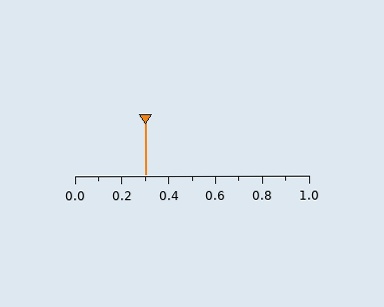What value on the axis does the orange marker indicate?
The marker indicates approximately 0.3.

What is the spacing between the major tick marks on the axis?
The major ticks are spaced 0.2 apart.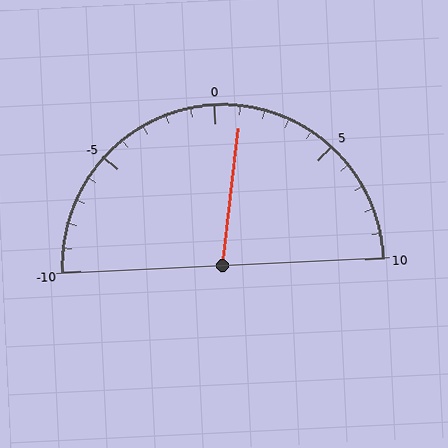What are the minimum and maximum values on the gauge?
The gauge ranges from -10 to 10.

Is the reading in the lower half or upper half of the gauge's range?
The reading is in the upper half of the range (-10 to 10).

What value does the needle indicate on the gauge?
The needle indicates approximately 1.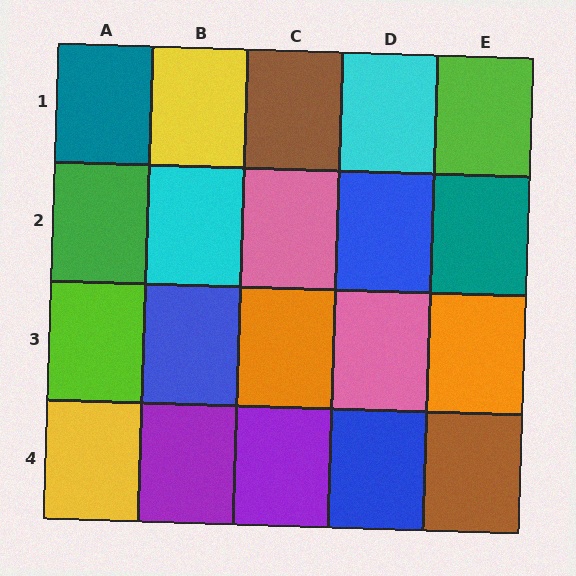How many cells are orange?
2 cells are orange.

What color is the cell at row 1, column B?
Yellow.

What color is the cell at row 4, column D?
Blue.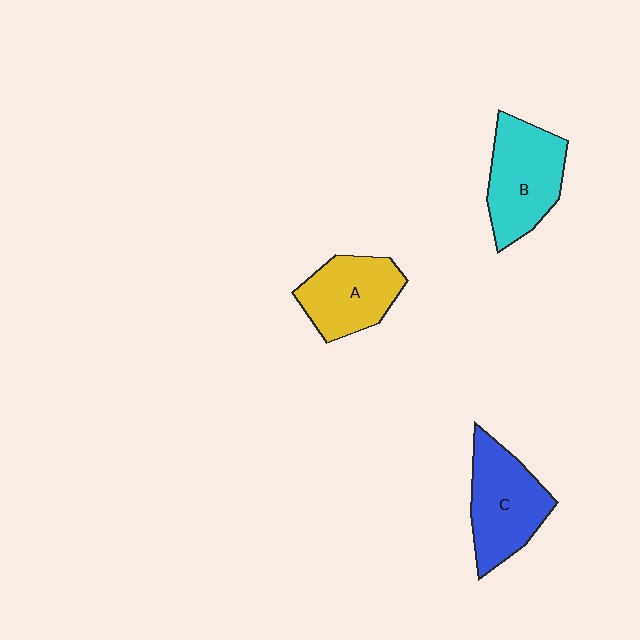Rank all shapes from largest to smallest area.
From largest to smallest: B (cyan), C (blue), A (yellow).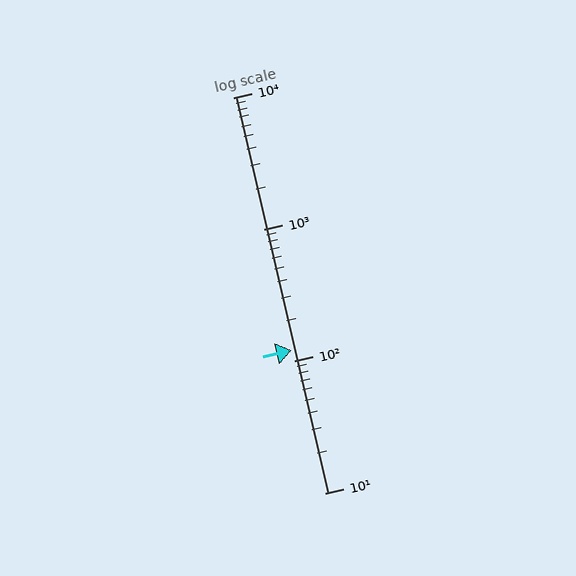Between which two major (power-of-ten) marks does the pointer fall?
The pointer is between 100 and 1000.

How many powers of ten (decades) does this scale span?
The scale spans 3 decades, from 10 to 10000.